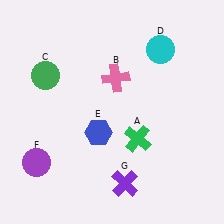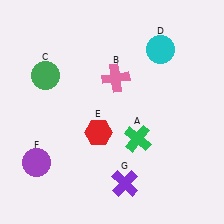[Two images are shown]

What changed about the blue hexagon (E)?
In Image 1, E is blue. In Image 2, it changed to red.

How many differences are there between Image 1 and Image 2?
There is 1 difference between the two images.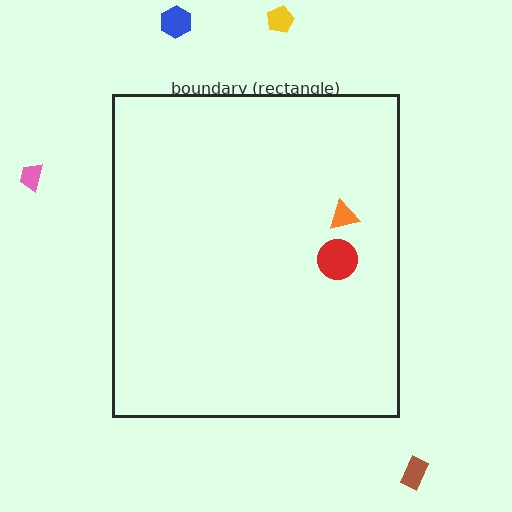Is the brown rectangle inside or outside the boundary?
Outside.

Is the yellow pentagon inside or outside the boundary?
Outside.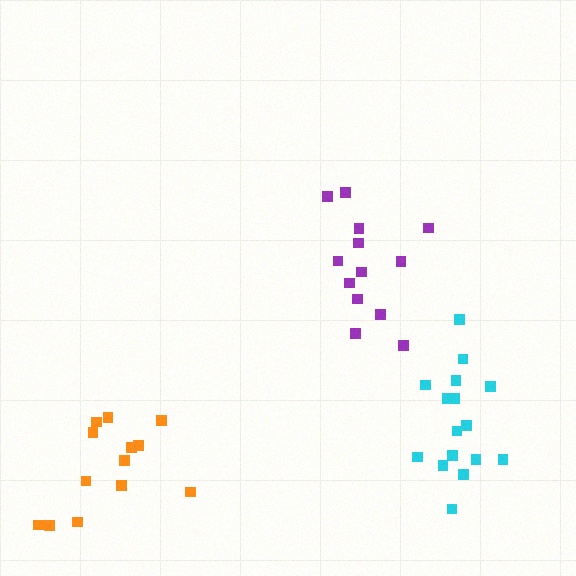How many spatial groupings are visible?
There are 3 spatial groupings.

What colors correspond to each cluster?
The clusters are colored: purple, orange, cyan.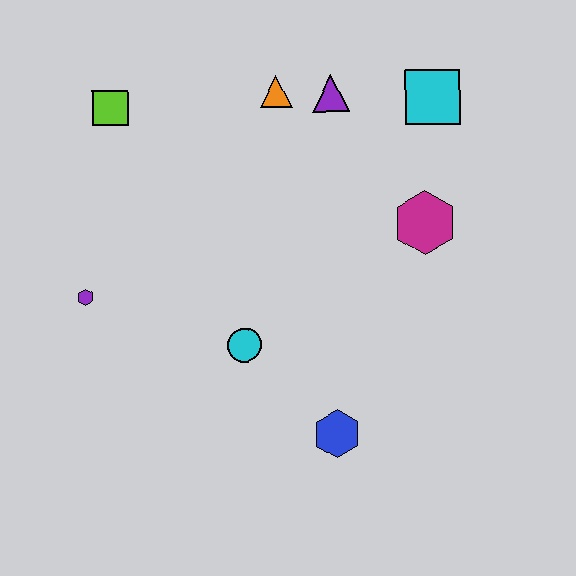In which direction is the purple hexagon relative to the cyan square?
The purple hexagon is to the left of the cyan square.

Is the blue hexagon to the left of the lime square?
No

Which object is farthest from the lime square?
The blue hexagon is farthest from the lime square.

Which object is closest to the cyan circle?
The blue hexagon is closest to the cyan circle.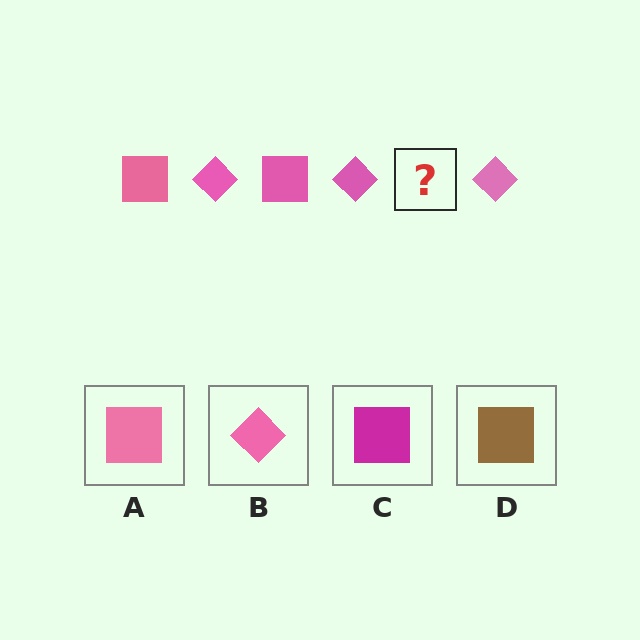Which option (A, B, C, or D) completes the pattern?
A.